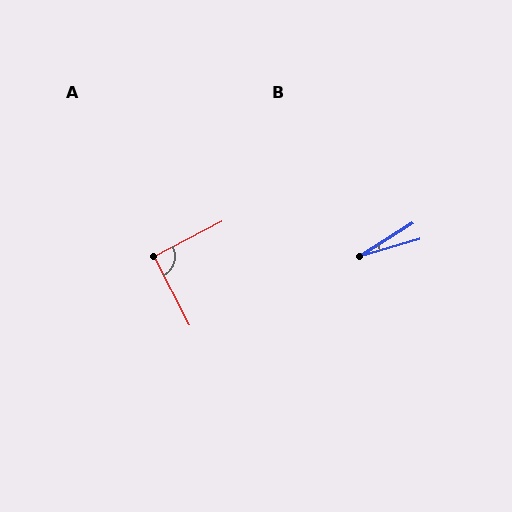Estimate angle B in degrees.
Approximately 16 degrees.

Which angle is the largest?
A, at approximately 90 degrees.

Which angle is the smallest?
B, at approximately 16 degrees.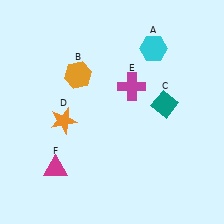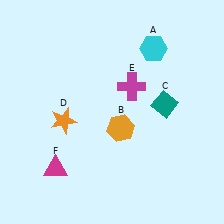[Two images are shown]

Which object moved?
The orange hexagon (B) moved down.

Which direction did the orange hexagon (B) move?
The orange hexagon (B) moved down.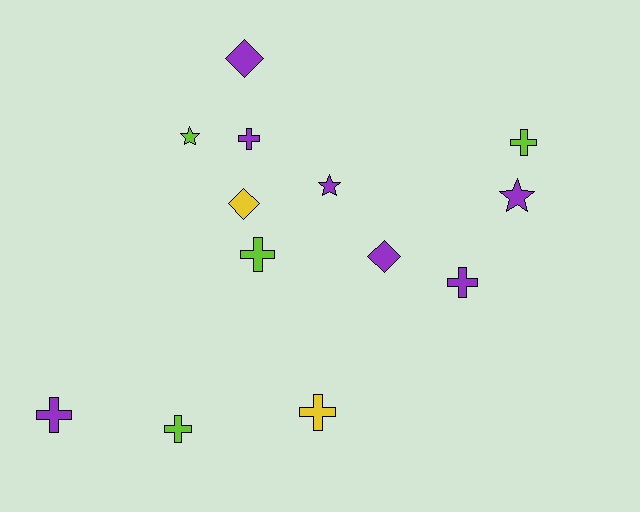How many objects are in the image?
There are 13 objects.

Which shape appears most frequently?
Cross, with 7 objects.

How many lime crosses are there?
There are 3 lime crosses.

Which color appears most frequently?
Purple, with 7 objects.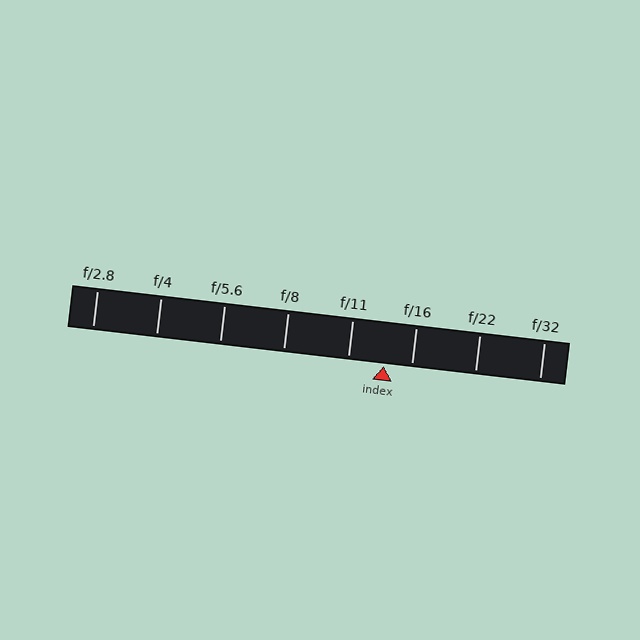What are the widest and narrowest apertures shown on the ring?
The widest aperture shown is f/2.8 and the narrowest is f/32.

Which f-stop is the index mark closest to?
The index mark is closest to f/16.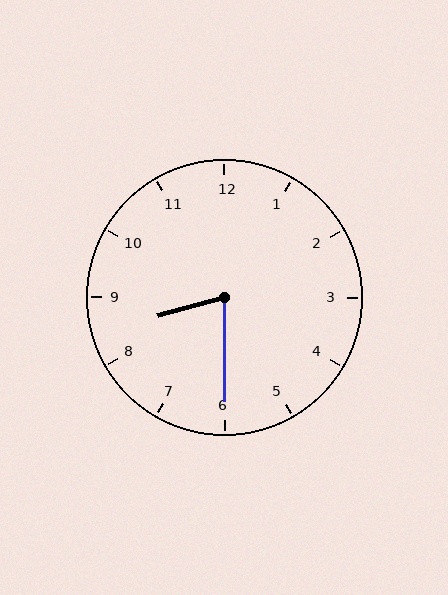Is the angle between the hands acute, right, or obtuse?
It is acute.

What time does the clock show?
8:30.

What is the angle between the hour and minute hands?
Approximately 75 degrees.